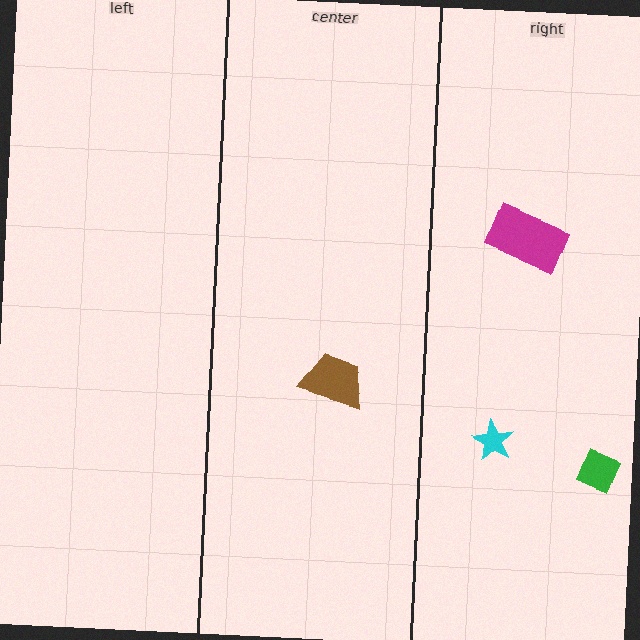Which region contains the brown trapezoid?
The center region.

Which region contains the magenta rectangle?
The right region.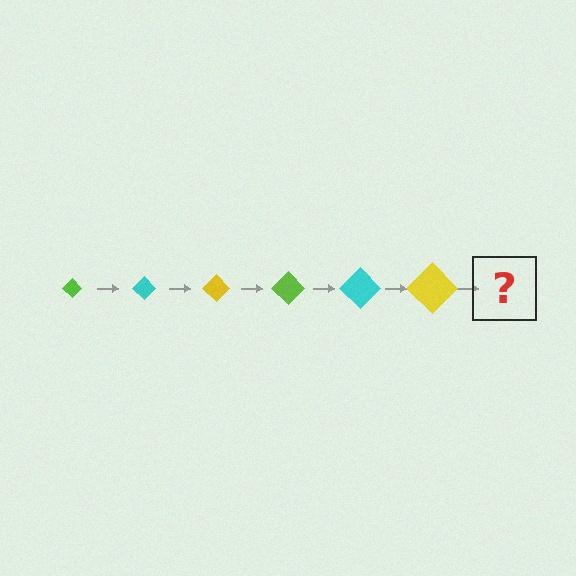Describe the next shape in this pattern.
It should be a lime diamond, larger than the previous one.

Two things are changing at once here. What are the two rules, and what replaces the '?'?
The two rules are that the diamond grows larger each step and the color cycles through lime, cyan, and yellow. The '?' should be a lime diamond, larger than the previous one.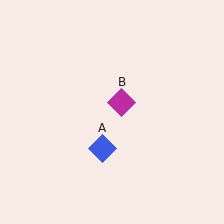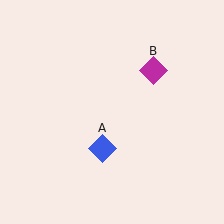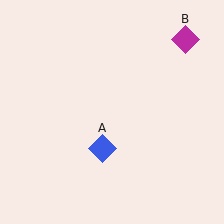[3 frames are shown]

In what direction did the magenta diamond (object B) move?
The magenta diamond (object B) moved up and to the right.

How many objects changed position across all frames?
1 object changed position: magenta diamond (object B).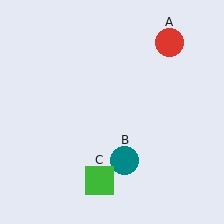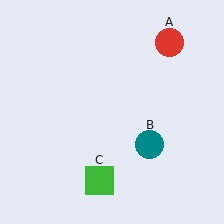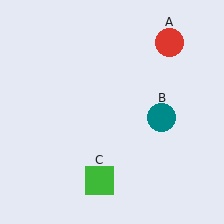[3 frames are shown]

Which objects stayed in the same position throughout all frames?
Red circle (object A) and green square (object C) remained stationary.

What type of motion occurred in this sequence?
The teal circle (object B) rotated counterclockwise around the center of the scene.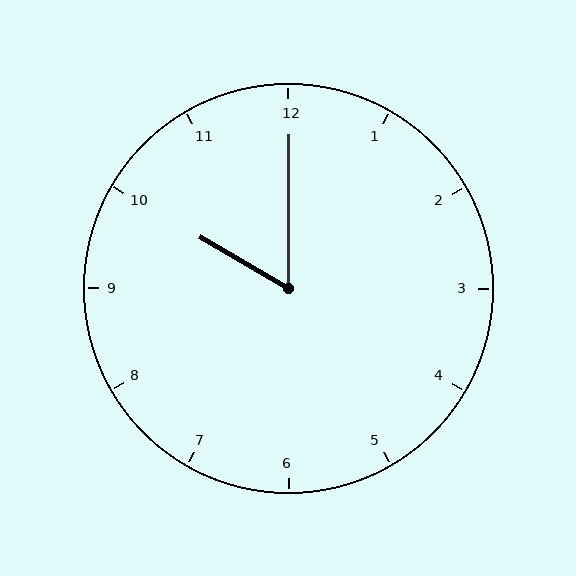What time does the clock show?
10:00.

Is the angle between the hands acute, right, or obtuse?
It is acute.